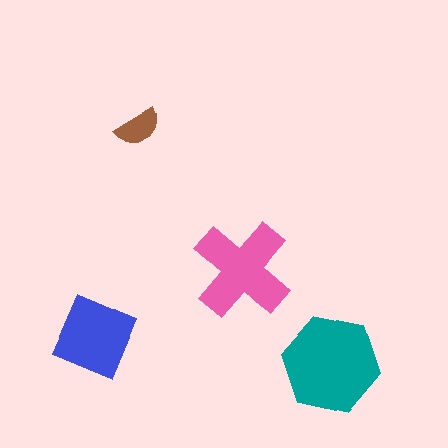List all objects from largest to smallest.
The teal hexagon, the pink cross, the blue diamond, the brown semicircle.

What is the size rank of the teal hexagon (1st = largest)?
1st.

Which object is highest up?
The brown semicircle is topmost.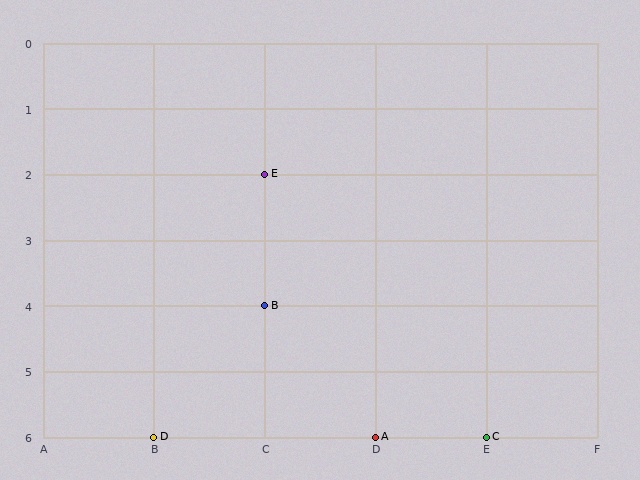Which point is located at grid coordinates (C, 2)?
Point E is at (C, 2).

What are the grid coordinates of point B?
Point B is at grid coordinates (C, 4).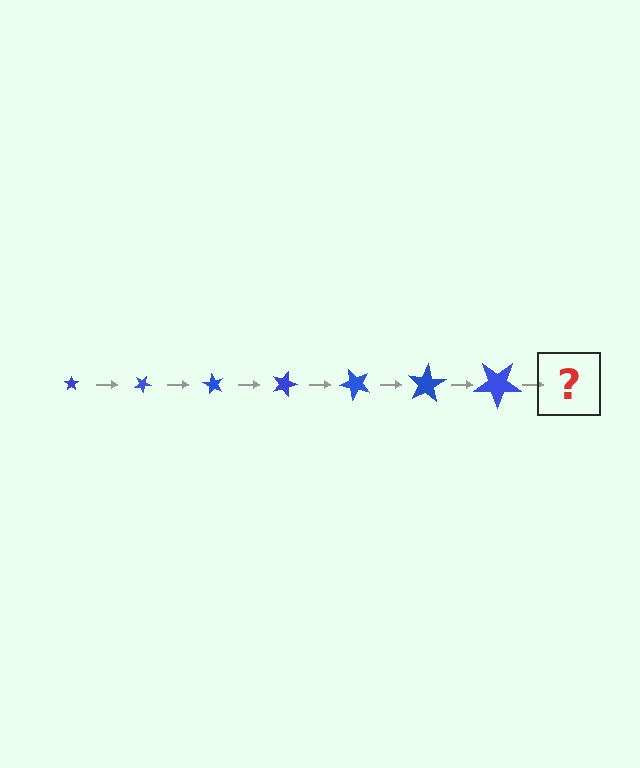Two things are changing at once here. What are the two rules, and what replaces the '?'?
The two rules are that the star grows larger each step and it rotates 30 degrees each step. The '?' should be a star, larger than the previous one and rotated 210 degrees from the start.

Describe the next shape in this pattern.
It should be a star, larger than the previous one and rotated 210 degrees from the start.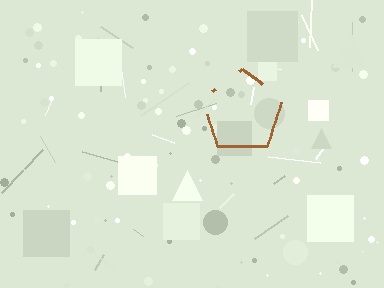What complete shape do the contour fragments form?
The contour fragments form a pentagon.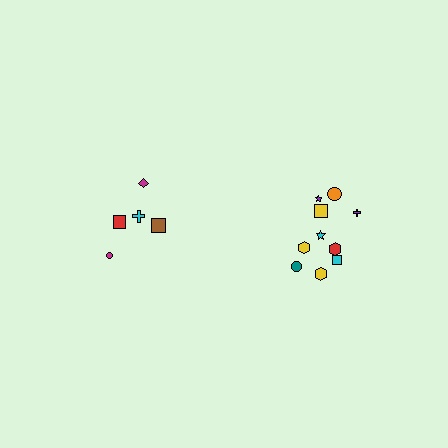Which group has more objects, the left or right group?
The right group.